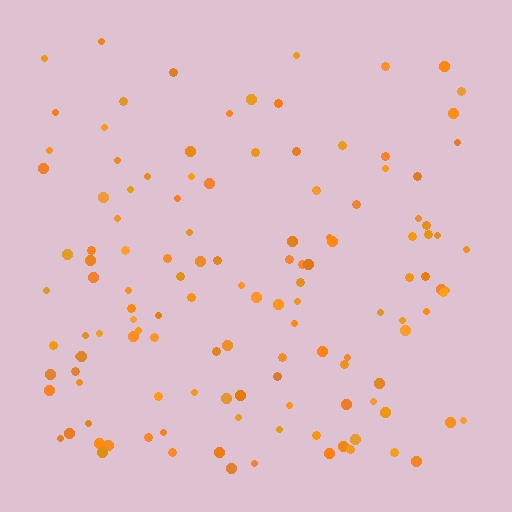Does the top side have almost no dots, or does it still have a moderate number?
Still a moderate number, just noticeably fewer than the bottom.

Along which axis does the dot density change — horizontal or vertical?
Vertical.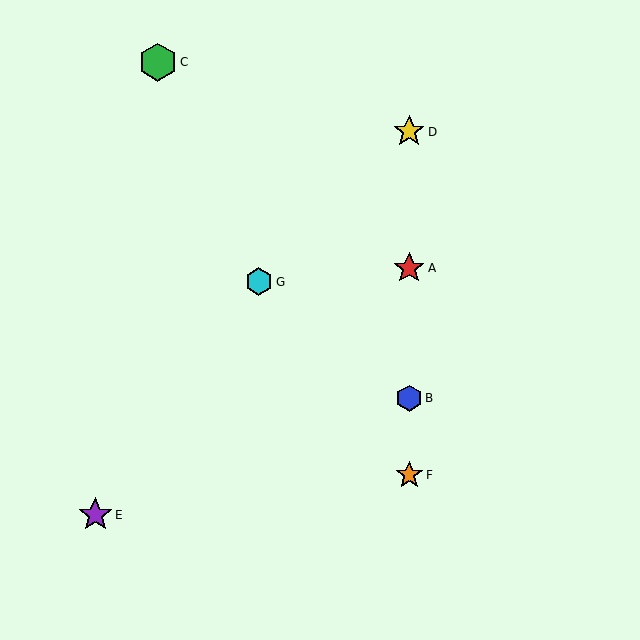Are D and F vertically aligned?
Yes, both are at x≈409.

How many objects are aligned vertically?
4 objects (A, B, D, F) are aligned vertically.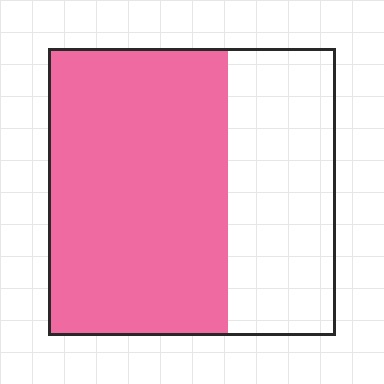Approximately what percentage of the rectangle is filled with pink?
Approximately 60%.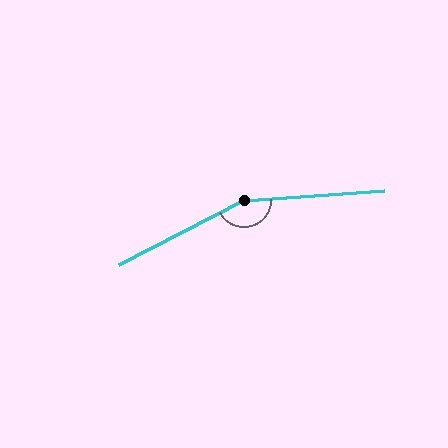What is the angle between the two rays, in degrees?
Approximately 157 degrees.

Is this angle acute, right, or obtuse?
It is obtuse.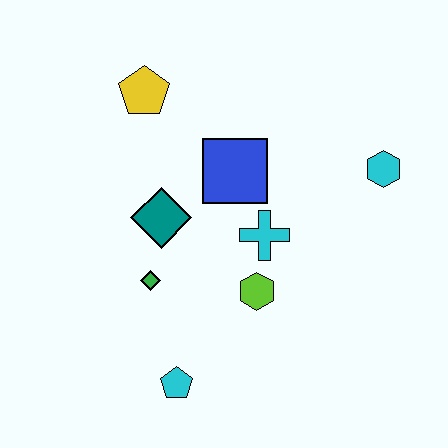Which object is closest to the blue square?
The cyan cross is closest to the blue square.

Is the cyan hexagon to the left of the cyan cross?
No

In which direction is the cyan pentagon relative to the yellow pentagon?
The cyan pentagon is below the yellow pentagon.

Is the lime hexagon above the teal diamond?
No